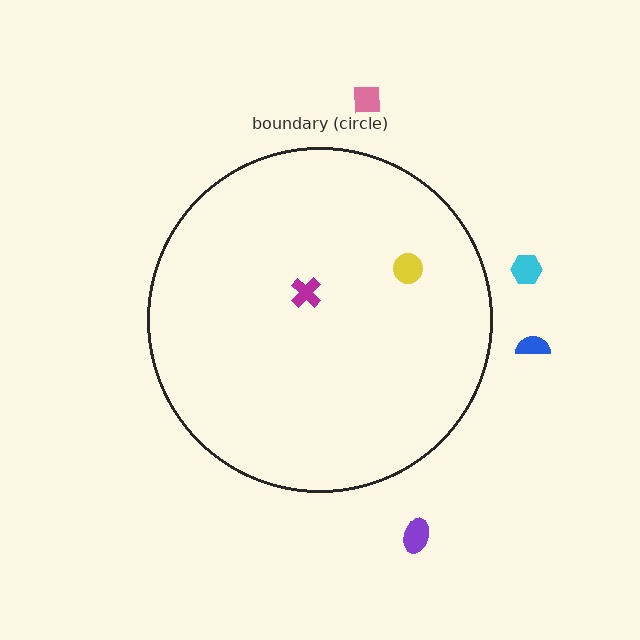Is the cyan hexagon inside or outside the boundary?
Outside.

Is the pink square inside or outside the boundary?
Outside.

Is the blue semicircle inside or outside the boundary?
Outside.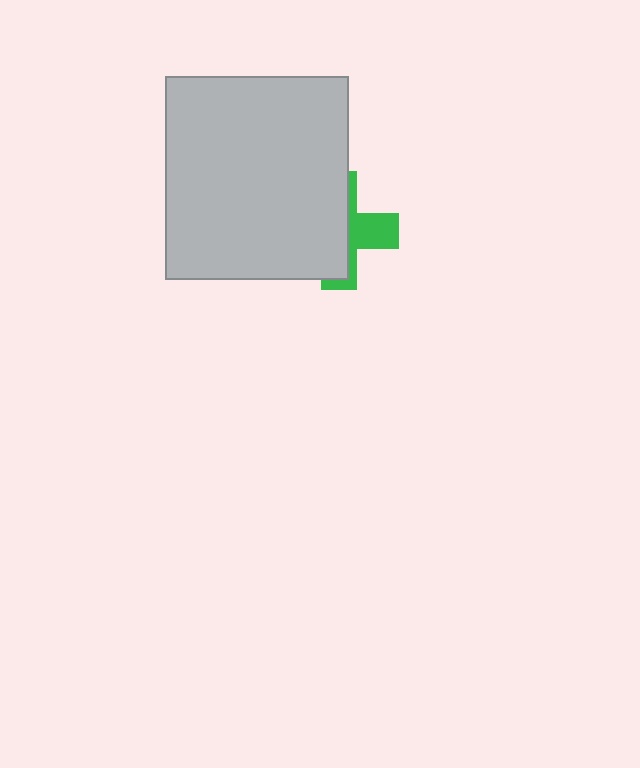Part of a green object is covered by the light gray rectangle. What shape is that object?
It is a cross.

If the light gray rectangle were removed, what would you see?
You would see the complete green cross.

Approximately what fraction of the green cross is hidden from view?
Roughly 62% of the green cross is hidden behind the light gray rectangle.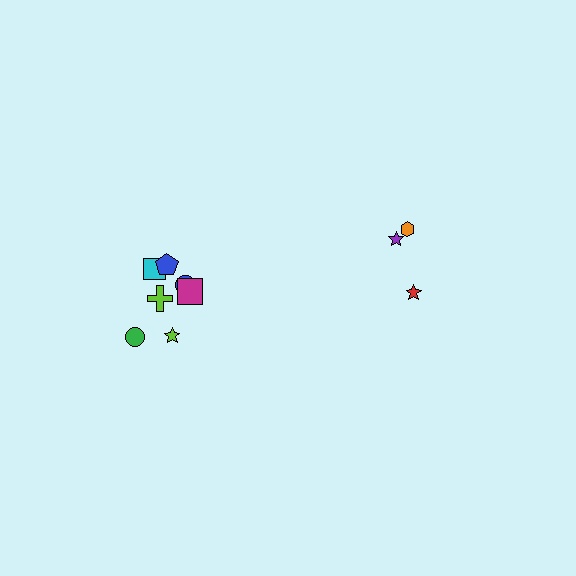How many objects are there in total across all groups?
There are 10 objects.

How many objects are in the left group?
There are 7 objects.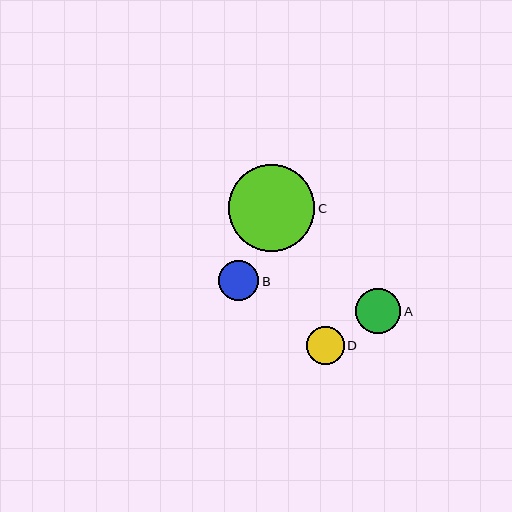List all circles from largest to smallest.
From largest to smallest: C, A, B, D.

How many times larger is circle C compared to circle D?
Circle C is approximately 2.3 times the size of circle D.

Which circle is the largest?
Circle C is the largest with a size of approximately 86 pixels.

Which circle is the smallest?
Circle D is the smallest with a size of approximately 38 pixels.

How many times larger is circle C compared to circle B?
Circle C is approximately 2.1 times the size of circle B.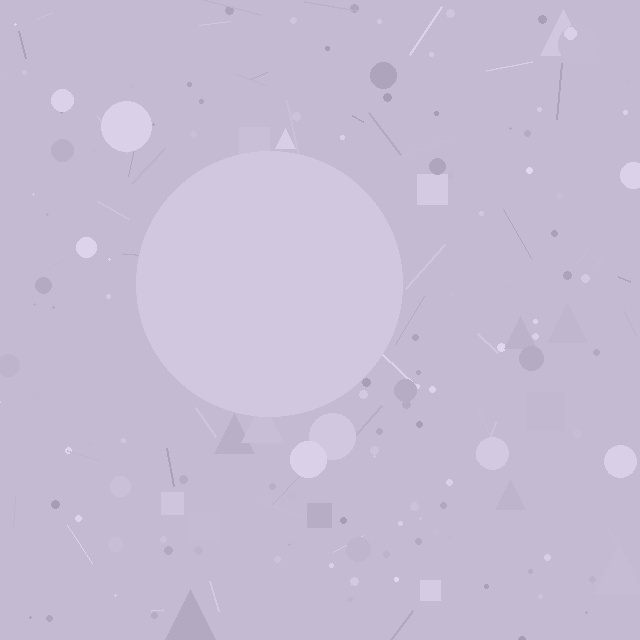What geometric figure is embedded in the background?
A circle is embedded in the background.